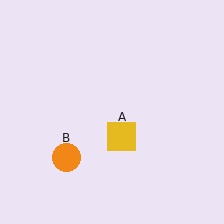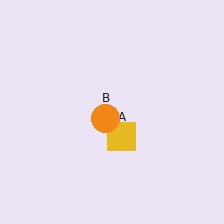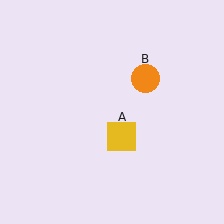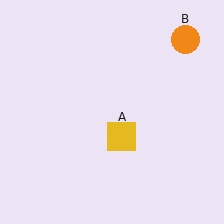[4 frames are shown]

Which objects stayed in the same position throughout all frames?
Yellow square (object A) remained stationary.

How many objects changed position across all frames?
1 object changed position: orange circle (object B).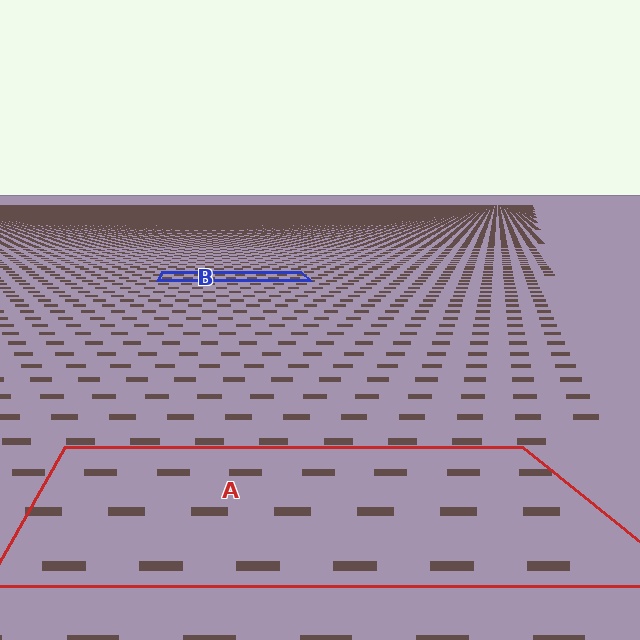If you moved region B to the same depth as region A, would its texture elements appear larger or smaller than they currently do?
They would appear larger. At a closer depth, the same texture elements are projected at a bigger on-screen size.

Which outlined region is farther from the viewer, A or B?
Region B is farther from the viewer — the texture elements inside it appear smaller and more densely packed.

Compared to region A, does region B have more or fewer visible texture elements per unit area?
Region B has more texture elements per unit area — they are packed more densely because it is farther away.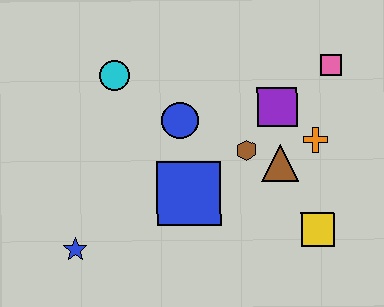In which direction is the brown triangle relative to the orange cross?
The brown triangle is to the left of the orange cross.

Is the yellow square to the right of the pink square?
No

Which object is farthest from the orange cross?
The blue star is farthest from the orange cross.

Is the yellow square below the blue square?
Yes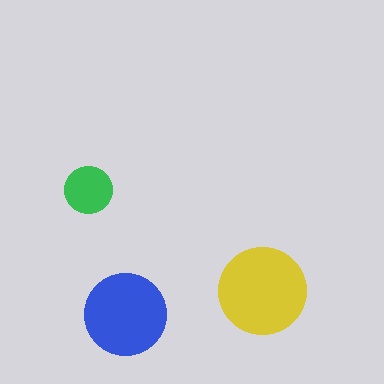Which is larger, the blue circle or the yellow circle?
The yellow one.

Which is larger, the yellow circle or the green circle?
The yellow one.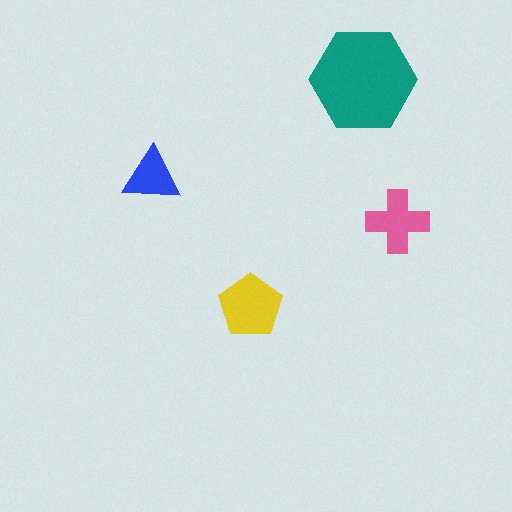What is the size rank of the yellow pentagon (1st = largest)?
2nd.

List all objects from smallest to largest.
The blue triangle, the pink cross, the yellow pentagon, the teal hexagon.